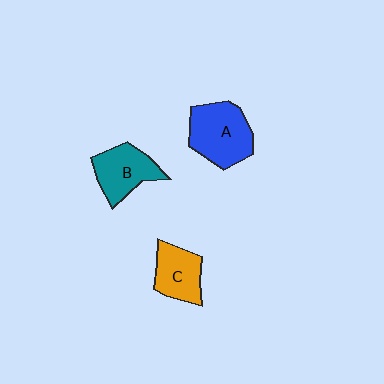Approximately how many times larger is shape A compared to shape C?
Approximately 1.4 times.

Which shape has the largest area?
Shape A (blue).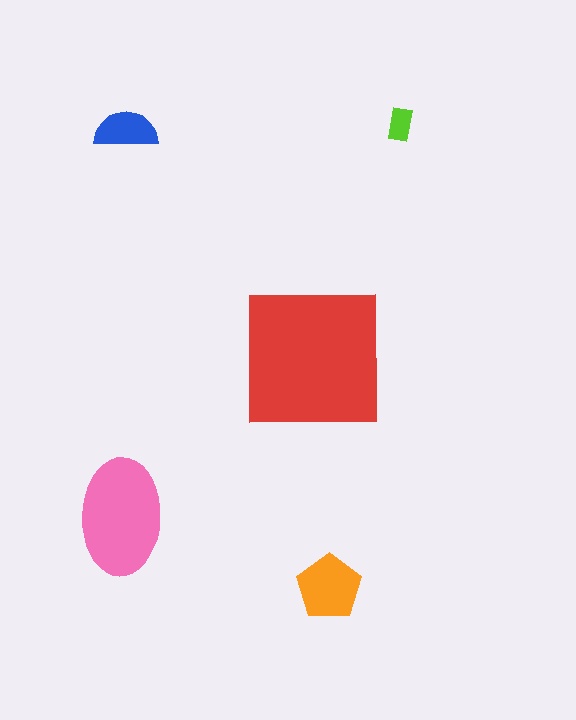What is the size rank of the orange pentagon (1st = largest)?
3rd.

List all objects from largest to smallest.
The red square, the pink ellipse, the orange pentagon, the blue semicircle, the lime rectangle.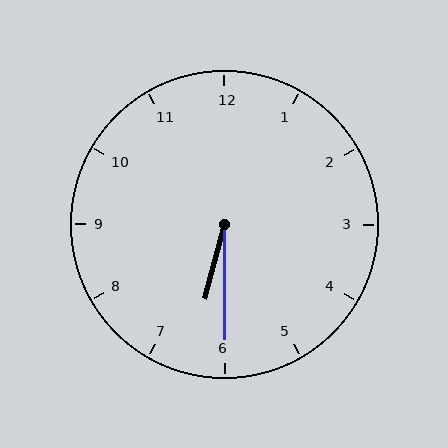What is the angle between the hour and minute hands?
Approximately 15 degrees.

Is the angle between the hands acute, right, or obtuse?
It is acute.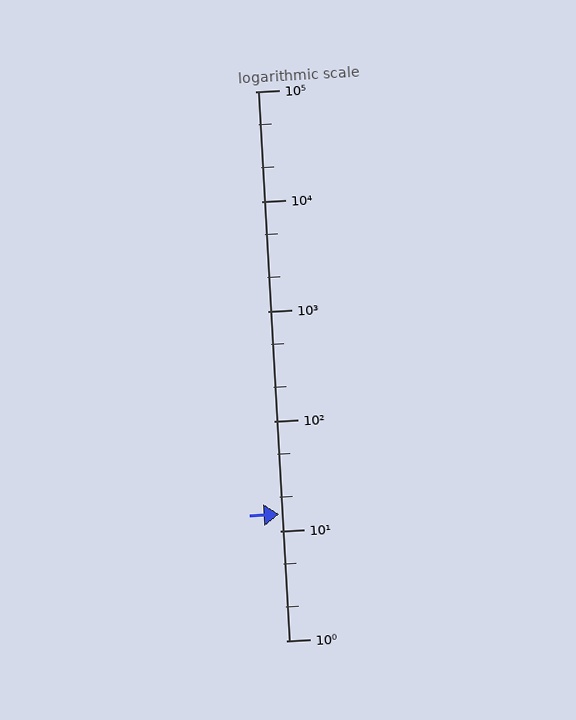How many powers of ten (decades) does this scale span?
The scale spans 5 decades, from 1 to 100000.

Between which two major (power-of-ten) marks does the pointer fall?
The pointer is between 10 and 100.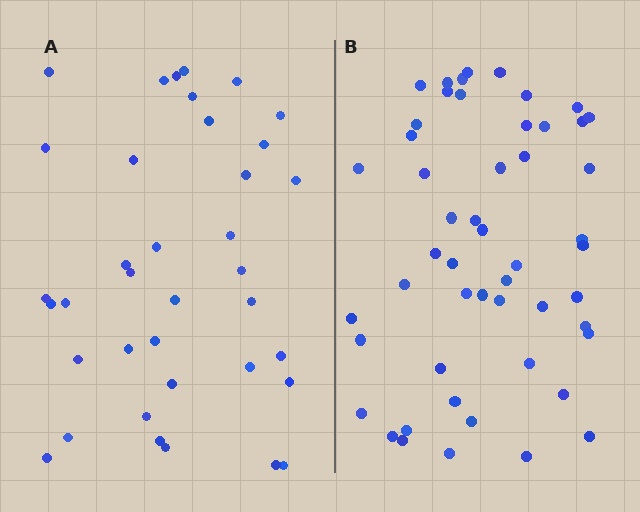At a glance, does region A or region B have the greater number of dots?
Region B (the right region) has more dots.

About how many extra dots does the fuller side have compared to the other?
Region B has approximately 15 more dots than region A.